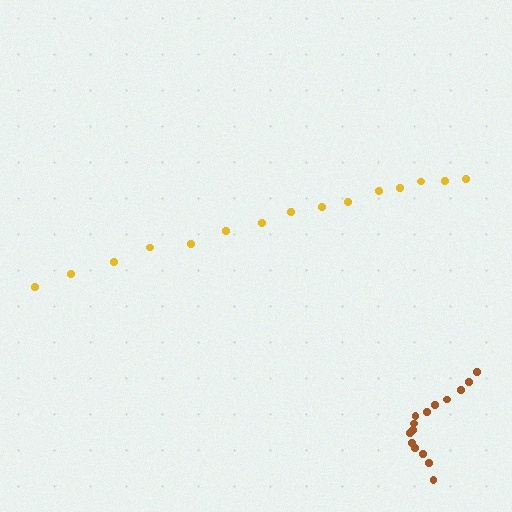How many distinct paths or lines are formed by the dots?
There are 2 distinct paths.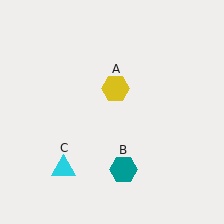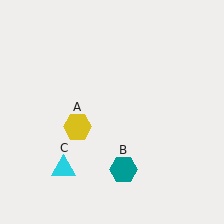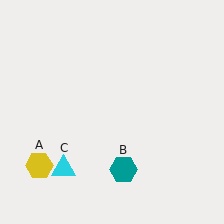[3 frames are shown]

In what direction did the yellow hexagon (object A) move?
The yellow hexagon (object A) moved down and to the left.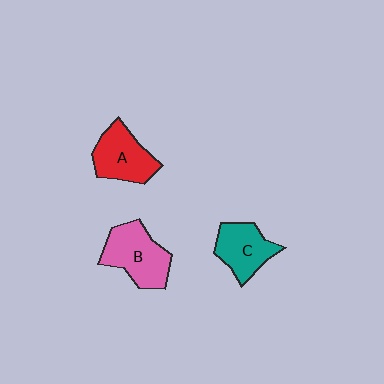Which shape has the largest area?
Shape B (pink).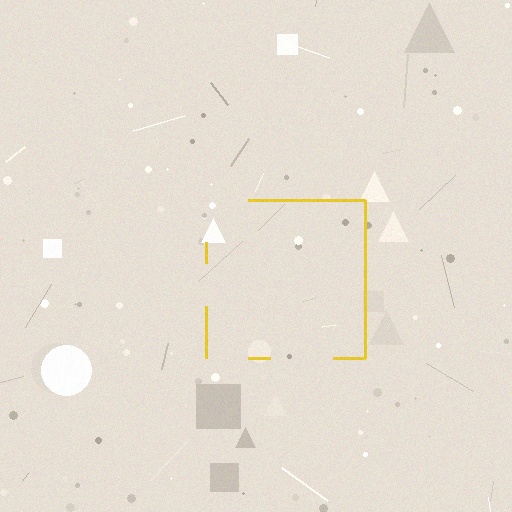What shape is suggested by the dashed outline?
The dashed outline suggests a square.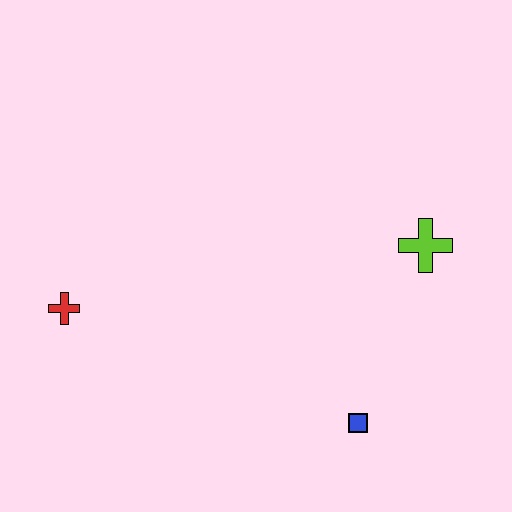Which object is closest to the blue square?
The lime cross is closest to the blue square.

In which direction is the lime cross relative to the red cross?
The lime cross is to the right of the red cross.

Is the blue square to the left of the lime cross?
Yes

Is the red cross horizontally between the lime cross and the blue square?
No